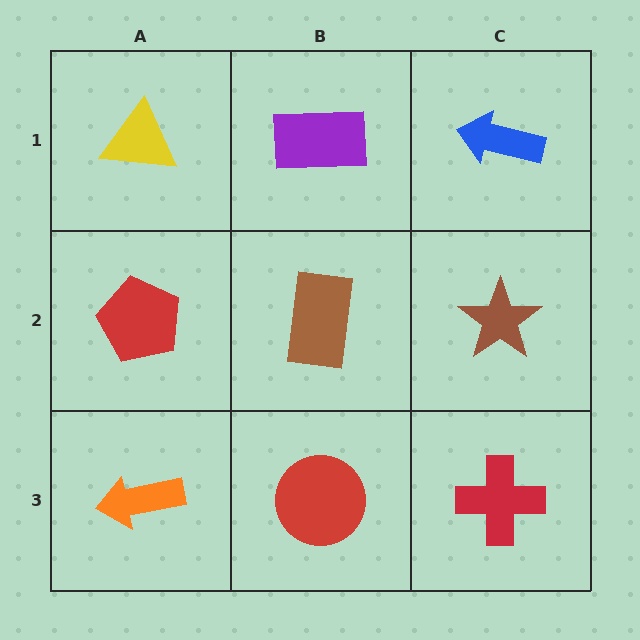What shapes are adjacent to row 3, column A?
A red pentagon (row 2, column A), a red circle (row 3, column B).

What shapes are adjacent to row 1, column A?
A red pentagon (row 2, column A), a purple rectangle (row 1, column B).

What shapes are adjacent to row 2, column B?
A purple rectangle (row 1, column B), a red circle (row 3, column B), a red pentagon (row 2, column A), a brown star (row 2, column C).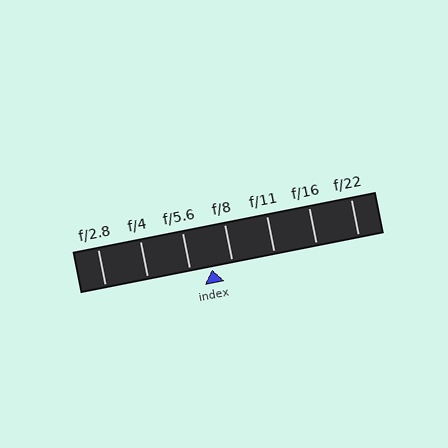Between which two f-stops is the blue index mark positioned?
The index mark is between f/5.6 and f/8.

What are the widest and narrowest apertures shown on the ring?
The widest aperture shown is f/2.8 and the narrowest is f/22.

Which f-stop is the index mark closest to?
The index mark is closest to f/8.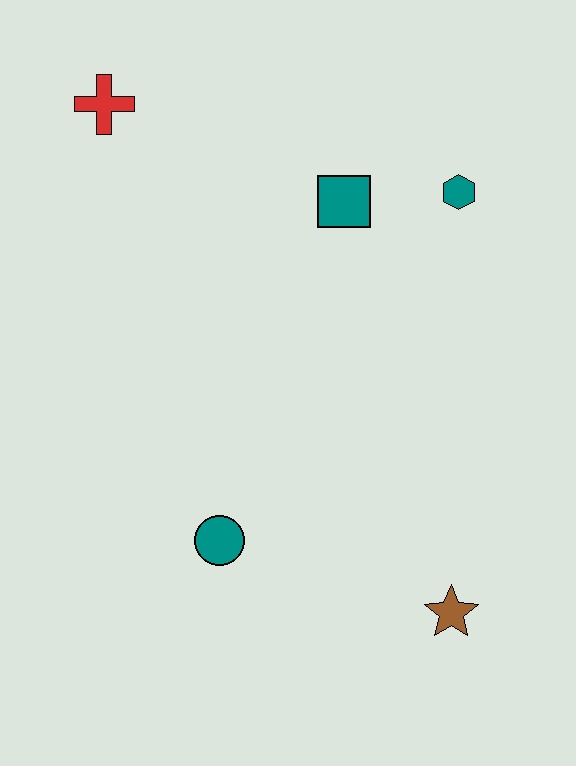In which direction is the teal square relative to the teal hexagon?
The teal square is to the left of the teal hexagon.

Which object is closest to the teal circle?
The brown star is closest to the teal circle.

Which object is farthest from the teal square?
The brown star is farthest from the teal square.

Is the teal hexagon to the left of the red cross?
No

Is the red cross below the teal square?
No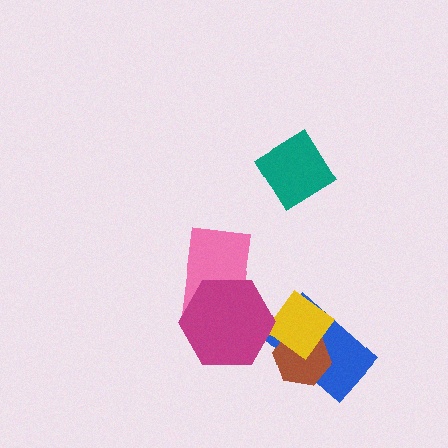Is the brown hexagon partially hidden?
Yes, it is partially covered by another shape.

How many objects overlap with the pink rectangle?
1 object overlaps with the pink rectangle.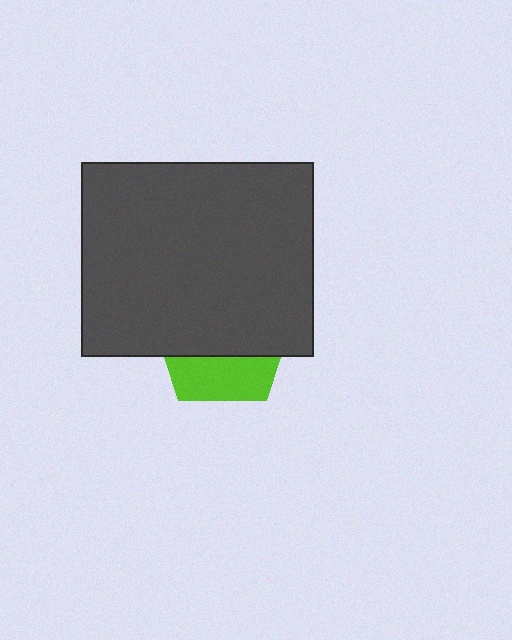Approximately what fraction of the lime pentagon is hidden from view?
Roughly 66% of the lime pentagon is hidden behind the dark gray rectangle.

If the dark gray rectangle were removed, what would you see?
You would see the complete lime pentagon.